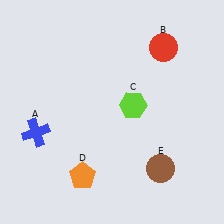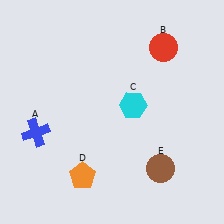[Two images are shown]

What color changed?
The hexagon (C) changed from lime in Image 1 to cyan in Image 2.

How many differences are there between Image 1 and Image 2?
There is 1 difference between the two images.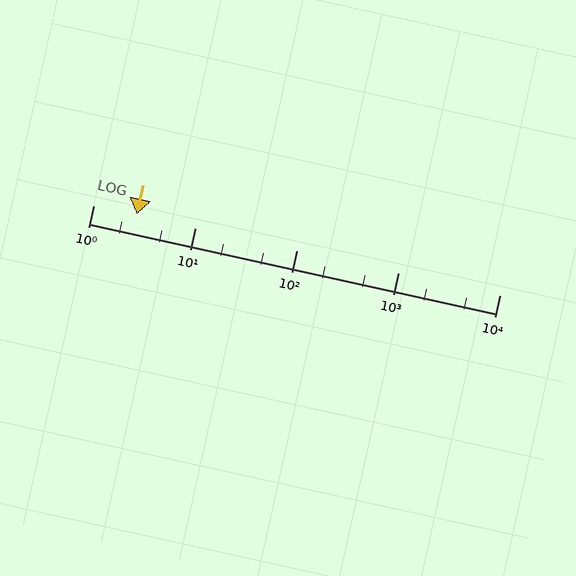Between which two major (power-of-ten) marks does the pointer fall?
The pointer is between 1 and 10.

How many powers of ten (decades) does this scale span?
The scale spans 4 decades, from 1 to 10000.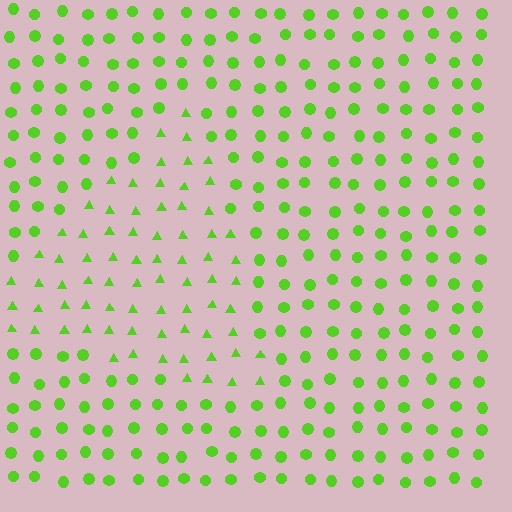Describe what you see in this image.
The image is filled with small lime elements arranged in a uniform grid. A triangle-shaped region contains triangles, while the surrounding area contains circles. The boundary is defined purely by the change in element shape.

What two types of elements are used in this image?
The image uses triangles inside the triangle region and circles outside it.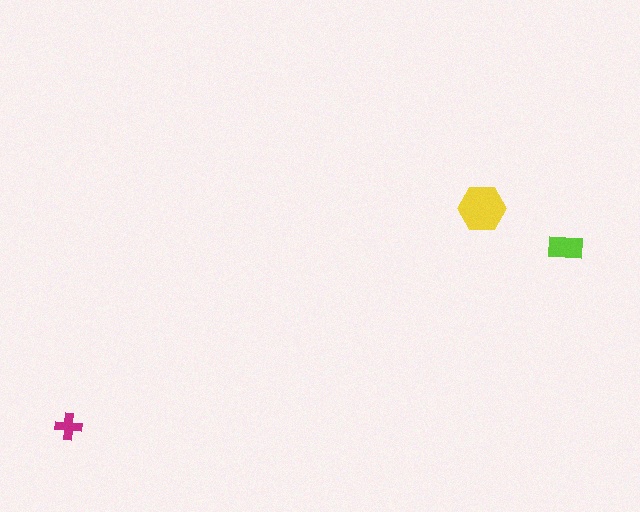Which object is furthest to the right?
The lime rectangle is rightmost.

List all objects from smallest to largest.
The magenta cross, the lime rectangle, the yellow hexagon.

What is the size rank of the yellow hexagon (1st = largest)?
1st.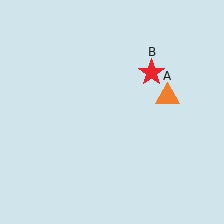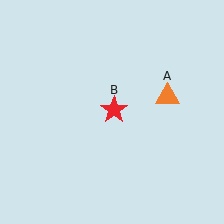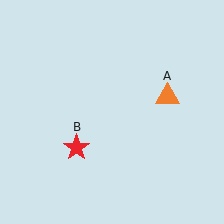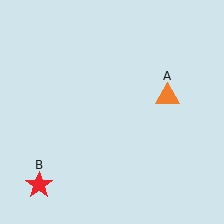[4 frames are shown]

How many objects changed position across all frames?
1 object changed position: red star (object B).